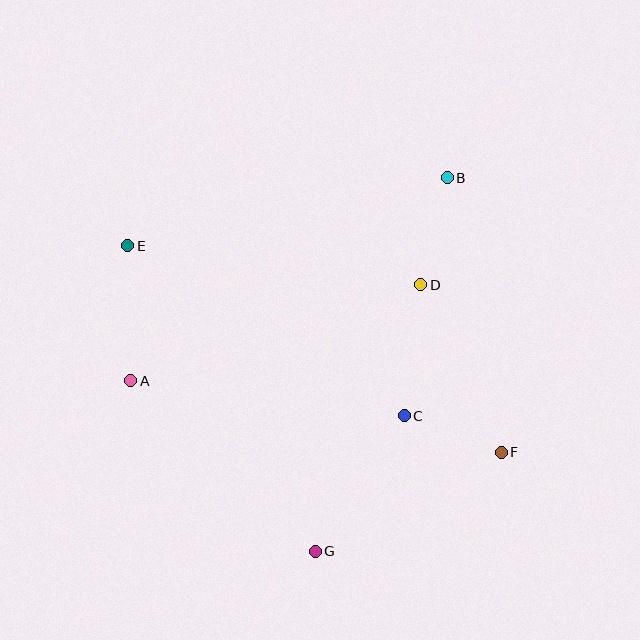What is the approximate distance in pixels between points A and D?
The distance between A and D is approximately 305 pixels.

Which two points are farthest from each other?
Points E and F are farthest from each other.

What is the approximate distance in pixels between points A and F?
The distance between A and F is approximately 377 pixels.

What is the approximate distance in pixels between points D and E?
The distance between D and E is approximately 295 pixels.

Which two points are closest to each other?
Points C and F are closest to each other.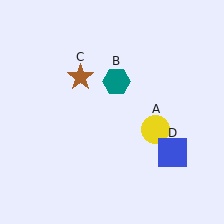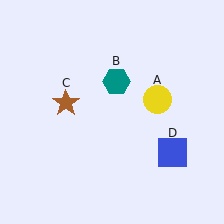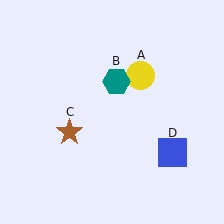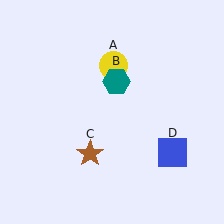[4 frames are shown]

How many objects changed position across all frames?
2 objects changed position: yellow circle (object A), brown star (object C).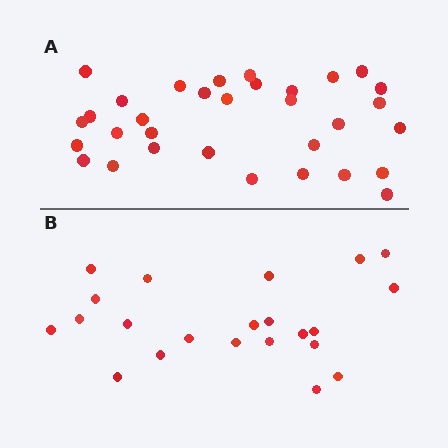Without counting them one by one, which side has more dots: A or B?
Region A (the top region) has more dots.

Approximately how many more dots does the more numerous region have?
Region A has roughly 10 or so more dots than region B.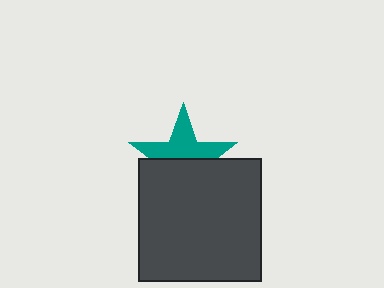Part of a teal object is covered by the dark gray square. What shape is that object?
It is a star.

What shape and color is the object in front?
The object in front is a dark gray square.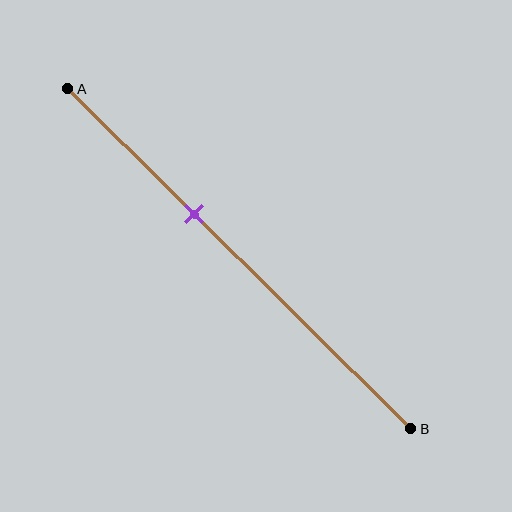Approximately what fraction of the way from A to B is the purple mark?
The purple mark is approximately 35% of the way from A to B.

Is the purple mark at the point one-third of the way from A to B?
No, the mark is at about 35% from A, not at the 33% one-third point.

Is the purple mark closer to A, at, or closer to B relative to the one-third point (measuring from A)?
The purple mark is closer to point B than the one-third point of segment AB.